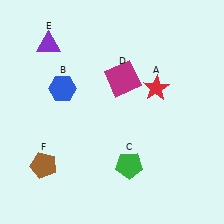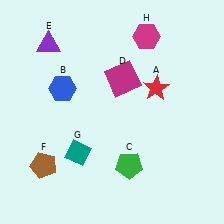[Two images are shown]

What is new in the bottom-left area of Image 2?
A teal diamond (G) was added in the bottom-left area of Image 2.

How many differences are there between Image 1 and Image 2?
There are 2 differences between the two images.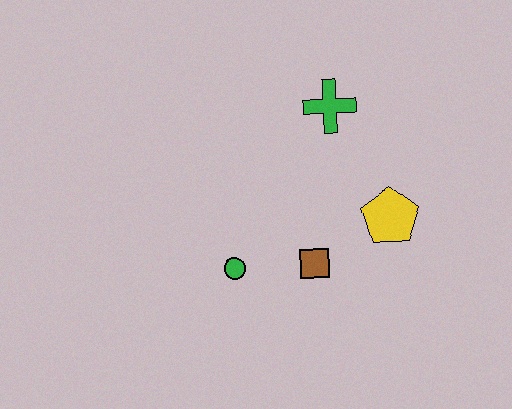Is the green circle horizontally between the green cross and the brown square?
No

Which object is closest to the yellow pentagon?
The brown square is closest to the yellow pentagon.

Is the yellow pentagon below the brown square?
No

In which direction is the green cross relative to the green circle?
The green cross is above the green circle.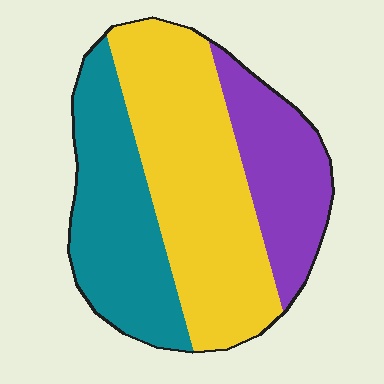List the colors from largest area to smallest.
From largest to smallest: yellow, teal, purple.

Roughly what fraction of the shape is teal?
Teal takes up about one third (1/3) of the shape.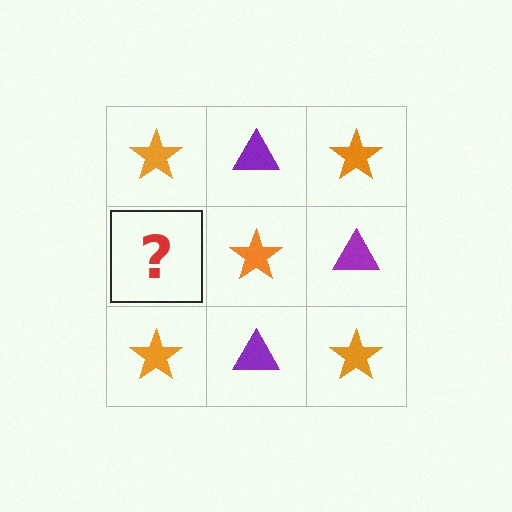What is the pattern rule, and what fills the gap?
The rule is that it alternates orange star and purple triangle in a checkerboard pattern. The gap should be filled with a purple triangle.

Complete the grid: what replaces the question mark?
The question mark should be replaced with a purple triangle.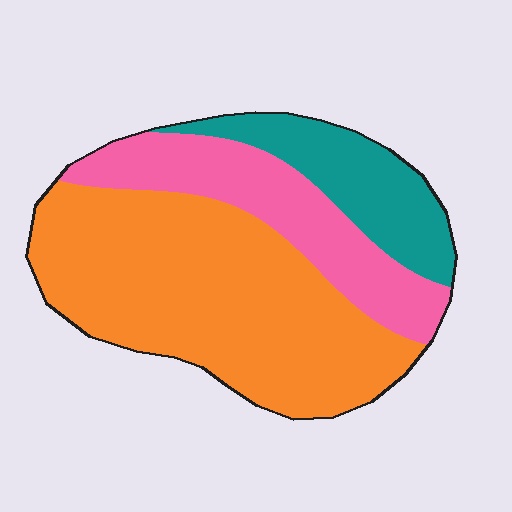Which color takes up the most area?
Orange, at roughly 55%.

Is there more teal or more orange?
Orange.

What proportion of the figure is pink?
Pink covers roughly 25% of the figure.